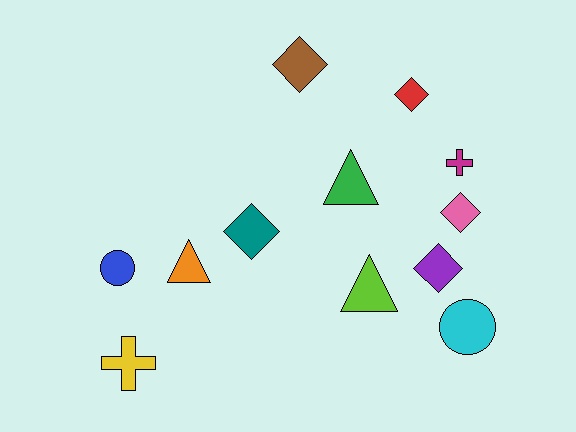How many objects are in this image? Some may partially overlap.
There are 12 objects.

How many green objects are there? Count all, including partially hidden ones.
There is 1 green object.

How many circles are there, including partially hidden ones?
There are 2 circles.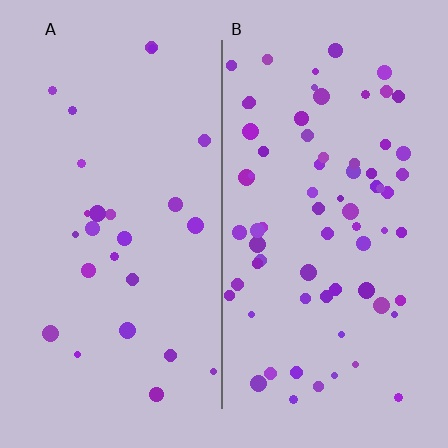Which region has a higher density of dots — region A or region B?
B (the right).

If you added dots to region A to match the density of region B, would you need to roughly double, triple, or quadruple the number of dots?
Approximately triple.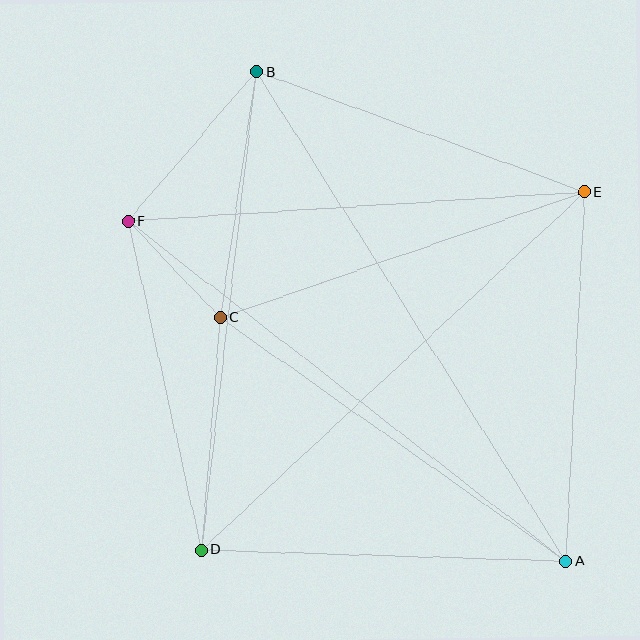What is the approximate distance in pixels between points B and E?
The distance between B and E is approximately 350 pixels.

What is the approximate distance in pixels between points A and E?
The distance between A and E is approximately 369 pixels.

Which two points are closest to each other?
Points C and F are closest to each other.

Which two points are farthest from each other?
Points A and B are farthest from each other.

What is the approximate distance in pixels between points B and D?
The distance between B and D is approximately 482 pixels.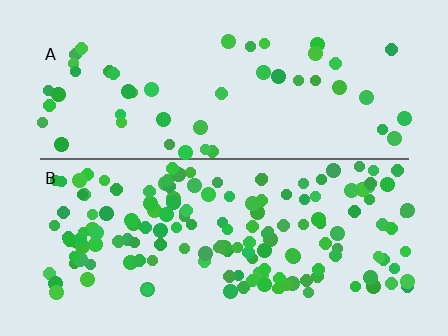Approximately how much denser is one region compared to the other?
Approximately 3.2× — region B over region A.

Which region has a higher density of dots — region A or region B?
B (the bottom).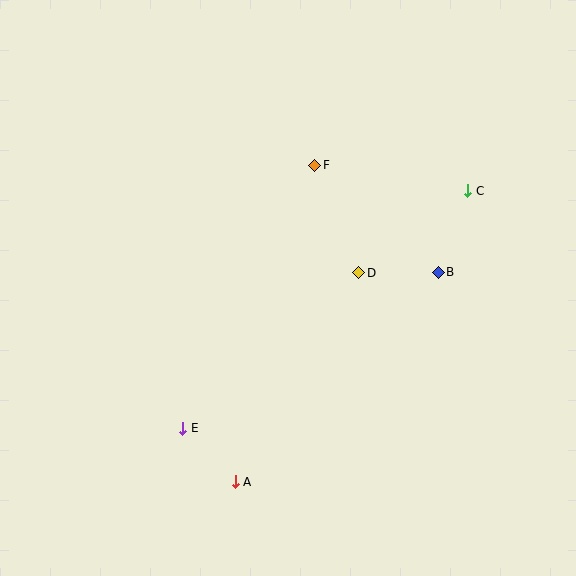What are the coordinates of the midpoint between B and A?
The midpoint between B and A is at (337, 377).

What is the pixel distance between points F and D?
The distance between F and D is 116 pixels.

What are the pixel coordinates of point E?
Point E is at (183, 428).